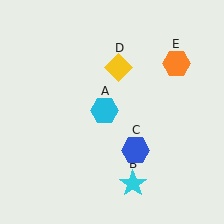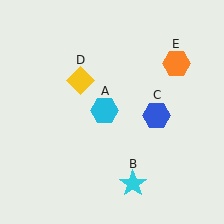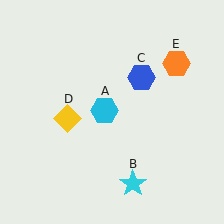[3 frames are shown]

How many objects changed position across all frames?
2 objects changed position: blue hexagon (object C), yellow diamond (object D).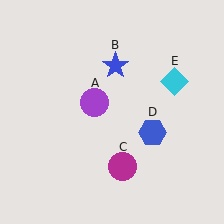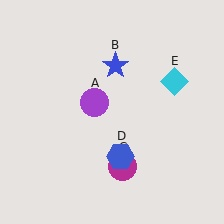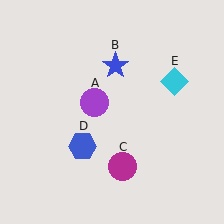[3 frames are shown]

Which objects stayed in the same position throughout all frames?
Purple circle (object A) and blue star (object B) and magenta circle (object C) and cyan diamond (object E) remained stationary.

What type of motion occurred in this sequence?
The blue hexagon (object D) rotated clockwise around the center of the scene.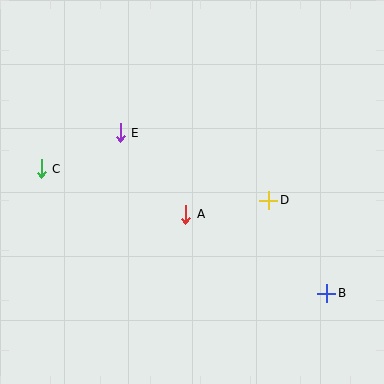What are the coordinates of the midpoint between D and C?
The midpoint between D and C is at (155, 184).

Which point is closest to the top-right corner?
Point D is closest to the top-right corner.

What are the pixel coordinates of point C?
Point C is at (41, 169).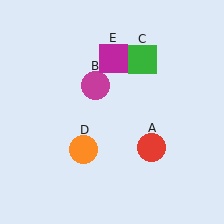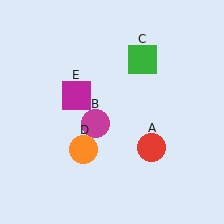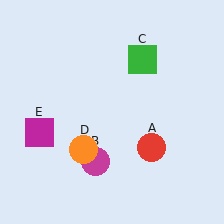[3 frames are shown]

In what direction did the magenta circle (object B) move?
The magenta circle (object B) moved down.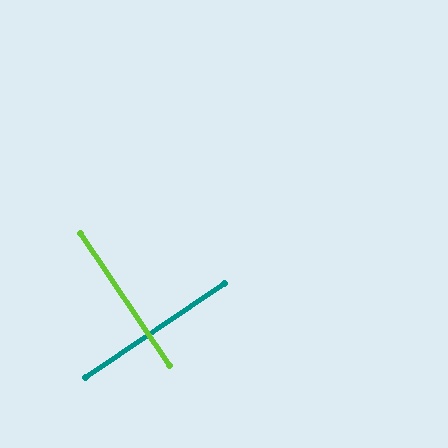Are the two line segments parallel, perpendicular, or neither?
Perpendicular — they meet at approximately 90°.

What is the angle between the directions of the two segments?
Approximately 90 degrees.